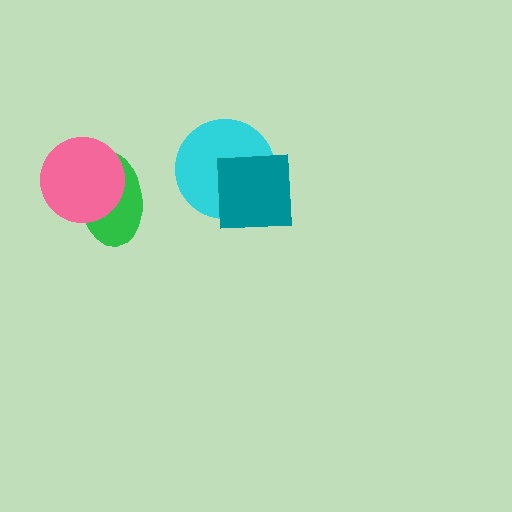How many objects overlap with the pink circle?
1 object overlaps with the pink circle.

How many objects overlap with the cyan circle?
1 object overlaps with the cyan circle.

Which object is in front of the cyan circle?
The teal square is in front of the cyan circle.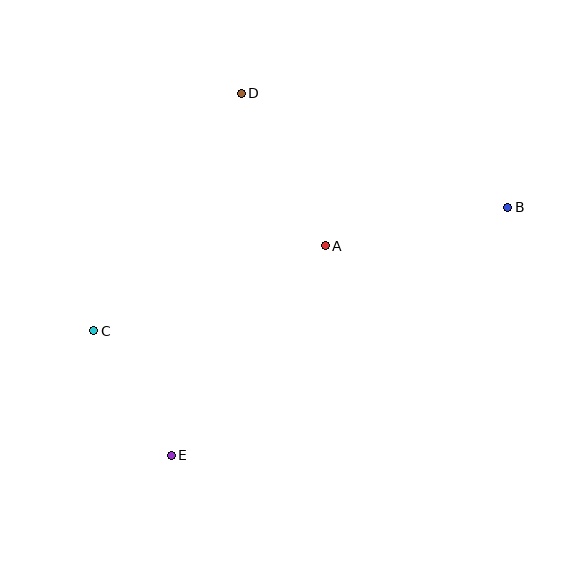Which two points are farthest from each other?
Points B and C are farthest from each other.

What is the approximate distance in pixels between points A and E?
The distance between A and E is approximately 260 pixels.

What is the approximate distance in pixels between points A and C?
The distance between A and C is approximately 247 pixels.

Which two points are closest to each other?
Points C and E are closest to each other.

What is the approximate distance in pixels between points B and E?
The distance between B and E is approximately 418 pixels.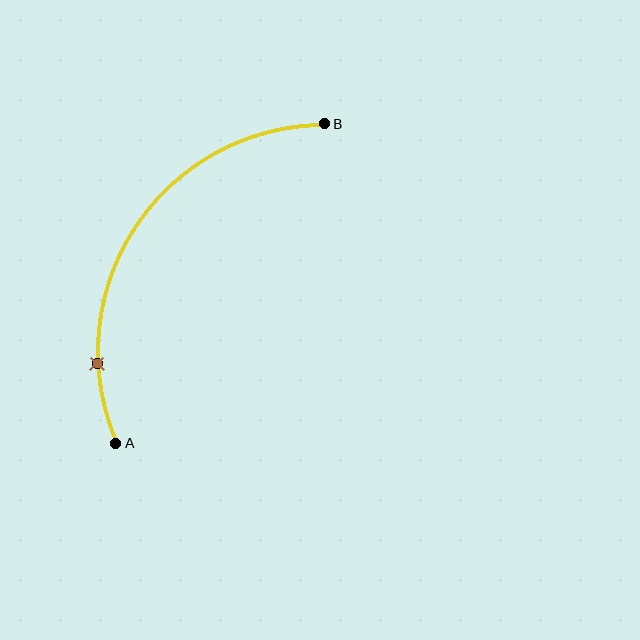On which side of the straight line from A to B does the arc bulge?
The arc bulges to the left of the straight line connecting A and B.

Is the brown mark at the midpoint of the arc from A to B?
No. The brown mark lies on the arc but is closer to endpoint A. The arc midpoint would be at the point on the curve equidistant along the arc from both A and B.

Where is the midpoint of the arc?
The arc midpoint is the point on the curve farthest from the straight line joining A and B. It sits to the left of that line.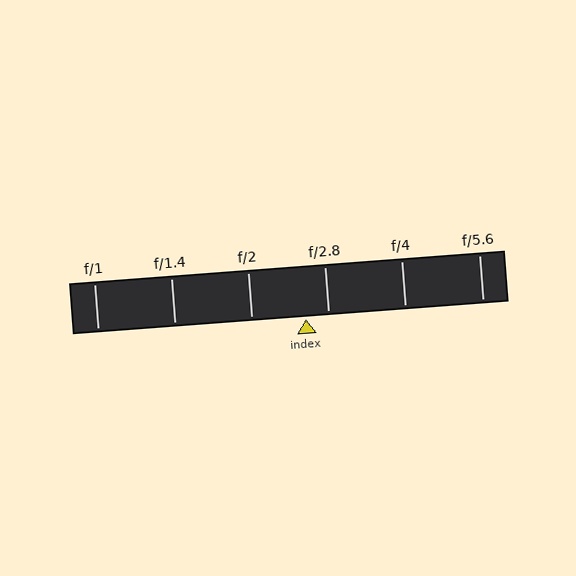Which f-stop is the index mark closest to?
The index mark is closest to f/2.8.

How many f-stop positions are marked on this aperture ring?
There are 6 f-stop positions marked.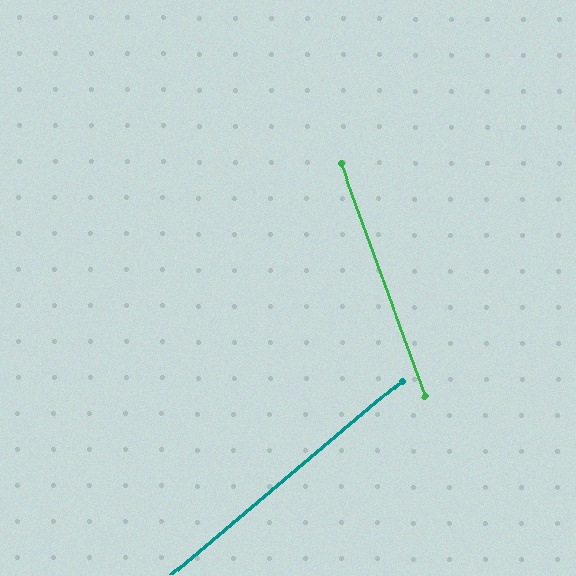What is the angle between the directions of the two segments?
Approximately 70 degrees.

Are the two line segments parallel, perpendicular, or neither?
Neither parallel nor perpendicular — they differ by about 70°.